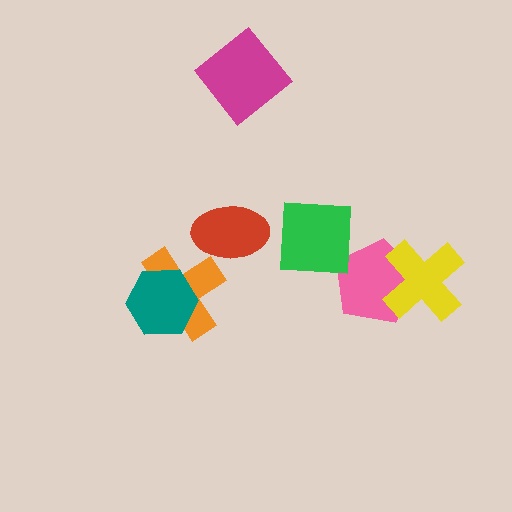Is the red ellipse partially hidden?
No, no other shape covers it.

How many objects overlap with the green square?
1 object overlaps with the green square.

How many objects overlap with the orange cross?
1 object overlaps with the orange cross.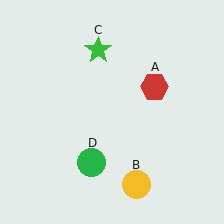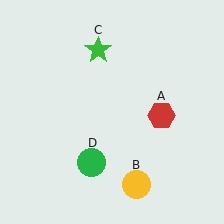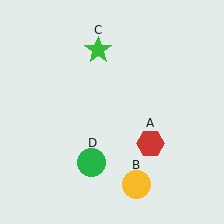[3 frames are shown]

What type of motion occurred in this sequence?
The red hexagon (object A) rotated clockwise around the center of the scene.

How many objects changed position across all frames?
1 object changed position: red hexagon (object A).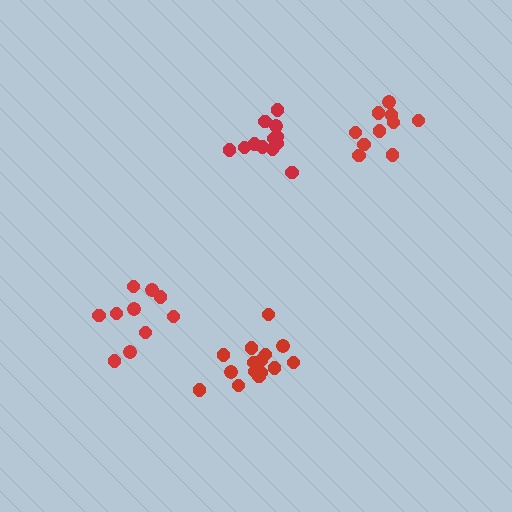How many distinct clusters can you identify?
There are 4 distinct clusters.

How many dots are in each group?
Group 1: 15 dots, Group 2: 10 dots, Group 3: 10 dots, Group 4: 12 dots (47 total).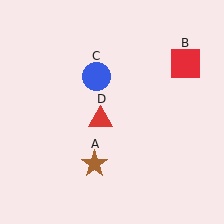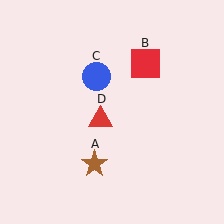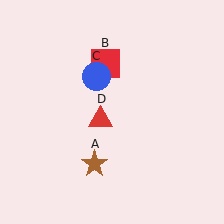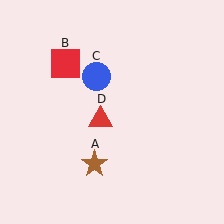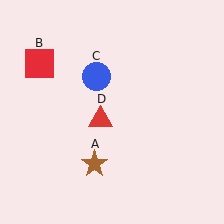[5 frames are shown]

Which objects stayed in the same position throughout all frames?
Brown star (object A) and blue circle (object C) and red triangle (object D) remained stationary.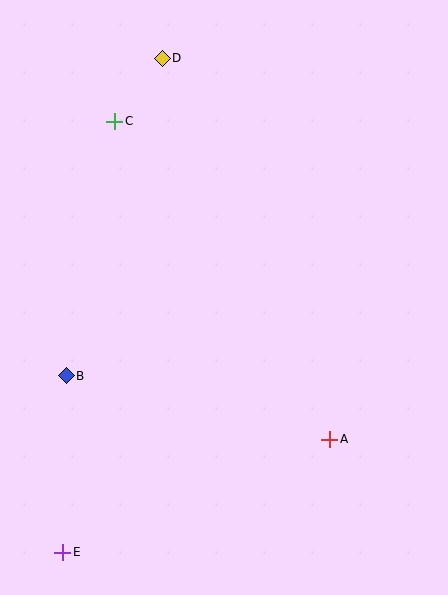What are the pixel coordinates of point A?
Point A is at (330, 439).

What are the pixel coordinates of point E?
Point E is at (63, 552).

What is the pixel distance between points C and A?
The distance between C and A is 384 pixels.